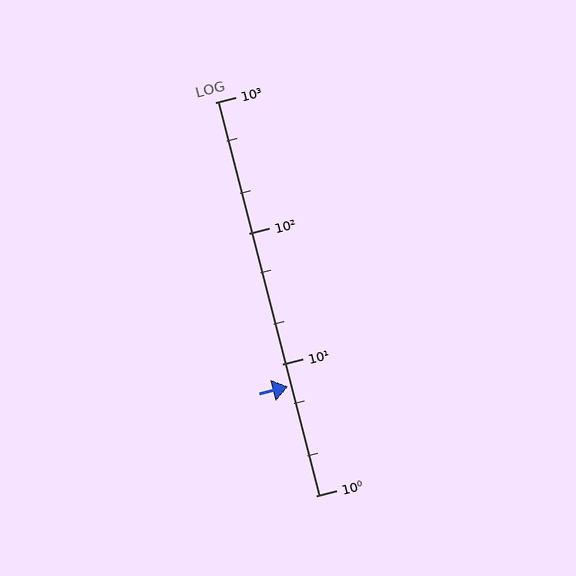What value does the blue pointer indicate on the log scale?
The pointer indicates approximately 6.8.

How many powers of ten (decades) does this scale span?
The scale spans 3 decades, from 1 to 1000.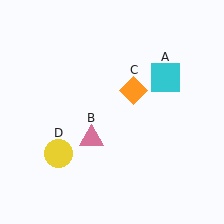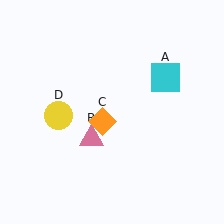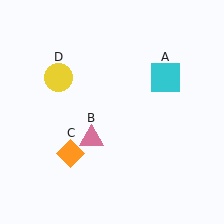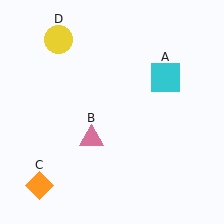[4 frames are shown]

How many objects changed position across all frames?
2 objects changed position: orange diamond (object C), yellow circle (object D).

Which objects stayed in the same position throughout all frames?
Cyan square (object A) and pink triangle (object B) remained stationary.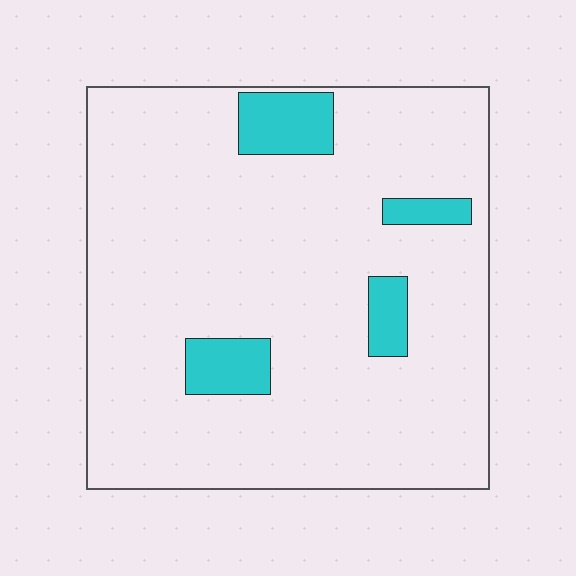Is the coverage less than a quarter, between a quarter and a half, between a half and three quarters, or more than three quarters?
Less than a quarter.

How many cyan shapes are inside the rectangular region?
4.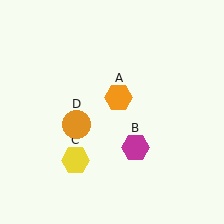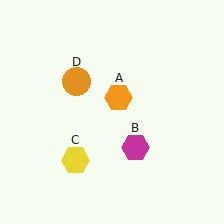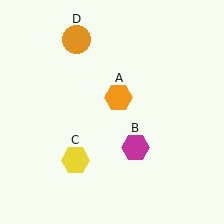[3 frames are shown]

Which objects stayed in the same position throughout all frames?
Orange hexagon (object A) and magenta hexagon (object B) and yellow hexagon (object C) remained stationary.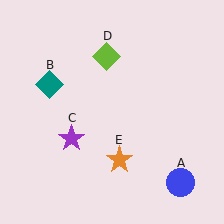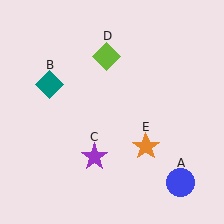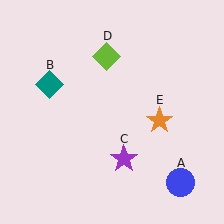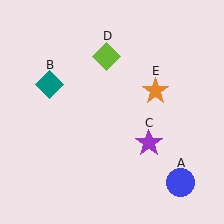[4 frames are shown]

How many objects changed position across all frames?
2 objects changed position: purple star (object C), orange star (object E).